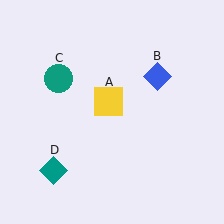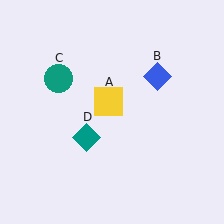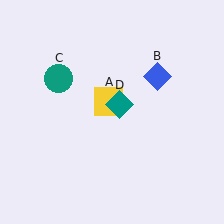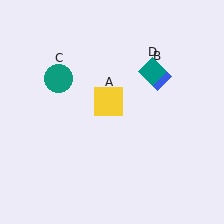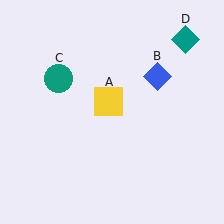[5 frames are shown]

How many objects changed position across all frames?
1 object changed position: teal diamond (object D).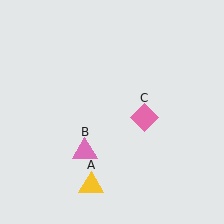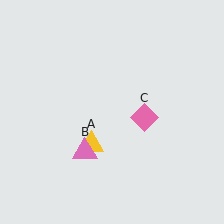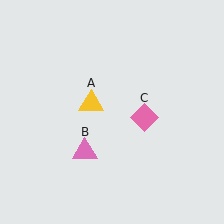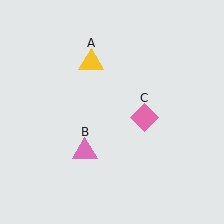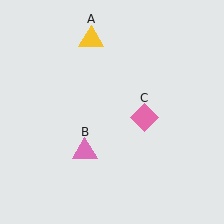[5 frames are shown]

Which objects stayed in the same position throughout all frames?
Pink triangle (object B) and pink diamond (object C) remained stationary.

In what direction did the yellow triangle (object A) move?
The yellow triangle (object A) moved up.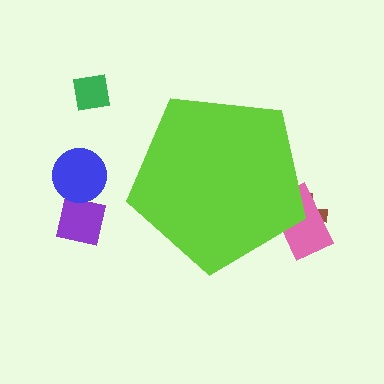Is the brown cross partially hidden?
Yes, the brown cross is partially hidden behind the lime pentagon.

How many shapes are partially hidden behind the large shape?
2 shapes are partially hidden.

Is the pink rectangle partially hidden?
Yes, the pink rectangle is partially hidden behind the lime pentagon.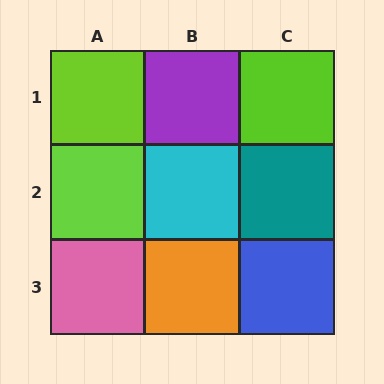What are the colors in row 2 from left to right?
Lime, cyan, teal.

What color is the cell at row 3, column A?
Pink.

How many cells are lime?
3 cells are lime.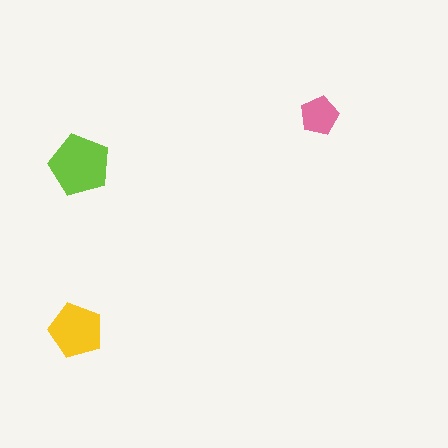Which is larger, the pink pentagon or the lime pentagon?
The lime one.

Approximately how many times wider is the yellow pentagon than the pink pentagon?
About 1.5 times wider.